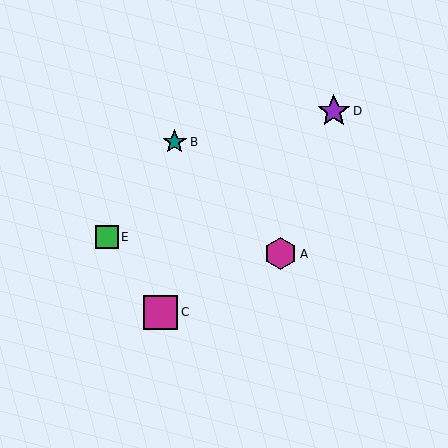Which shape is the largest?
The magenta square (labeled C) is the largest.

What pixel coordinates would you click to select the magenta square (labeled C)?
Click at (161, 312) to select the magenta square C.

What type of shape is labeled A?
Shape A is a magenta hexagon.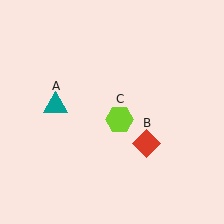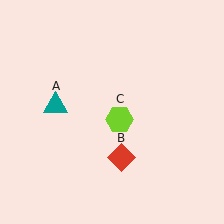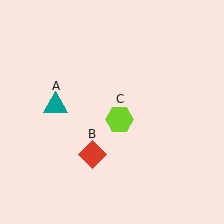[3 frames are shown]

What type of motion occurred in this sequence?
The red diamond (object B) rotated clockwise around the center of the scene.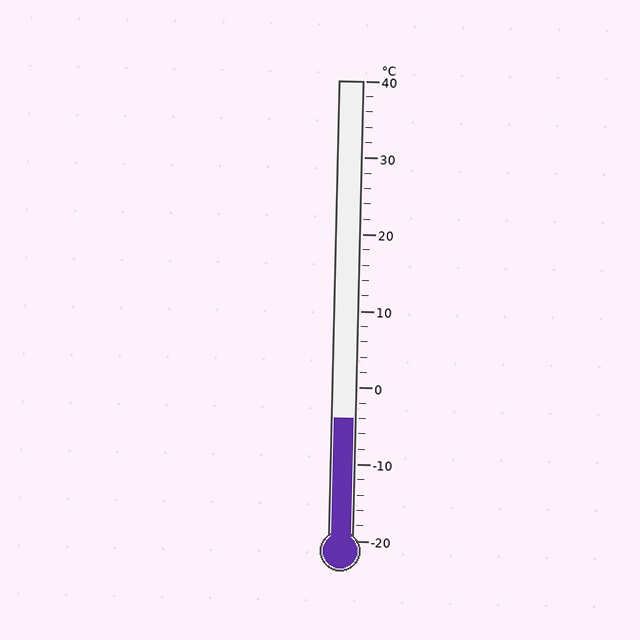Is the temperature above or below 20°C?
The temperature is below 20°C.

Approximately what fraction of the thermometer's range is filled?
The thermometer is filled to approximately 25% of its range.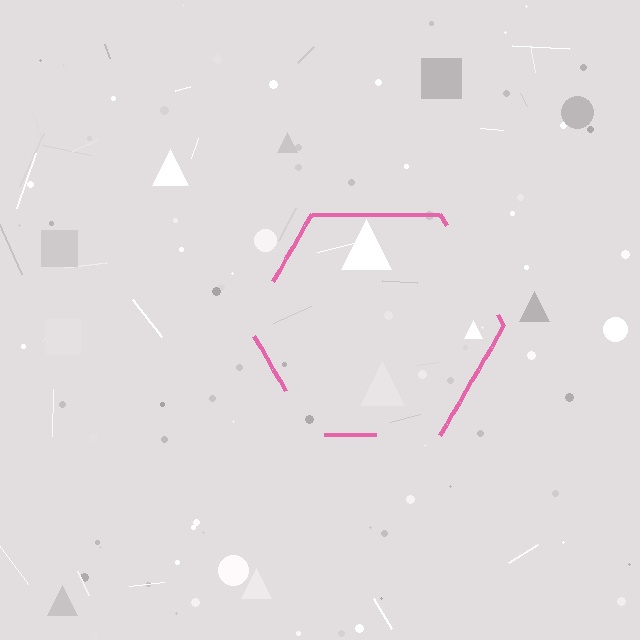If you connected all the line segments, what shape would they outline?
They would outline a hexagon.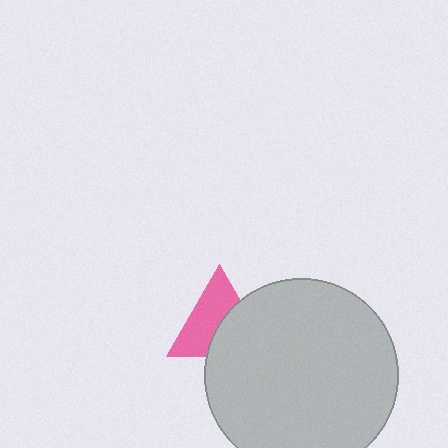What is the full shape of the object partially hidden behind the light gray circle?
The partially hidden object is a pink triangle.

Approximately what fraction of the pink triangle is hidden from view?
Roughly 44% of the pink triangle is hidden behind the light gray circle.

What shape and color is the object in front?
The object in front is a light gray circle.